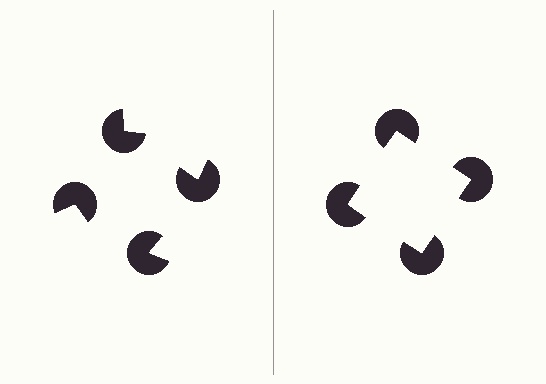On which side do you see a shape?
An illusory square appears on the right side. On the left side the wedge cuts are rotated, so no coherent shape forms.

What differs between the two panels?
The pac-man discs are positioned identically on both sides; only the wedge orientations differ. On the right they align to a square; on the left they are misaligned.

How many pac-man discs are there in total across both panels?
8 — 4 on each side.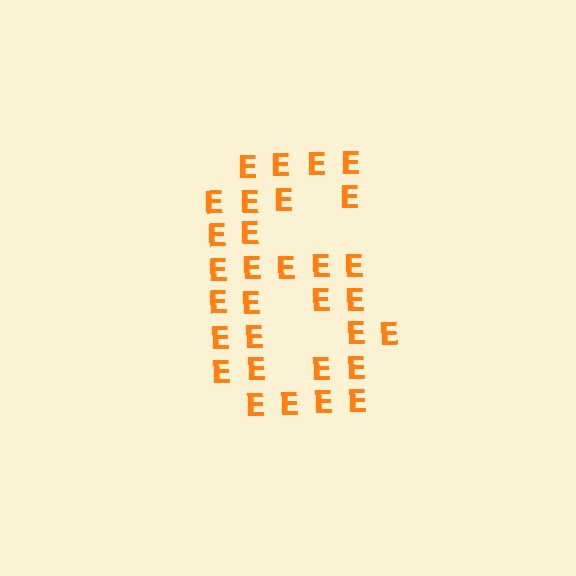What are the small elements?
The small elements are letter E's.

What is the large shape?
The large shape is the digit 6.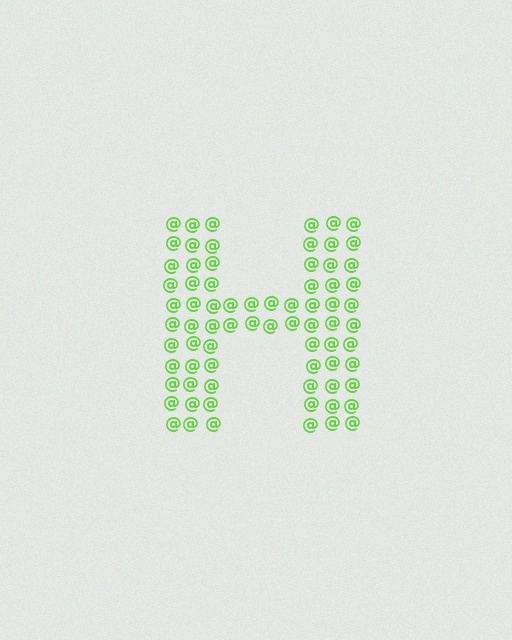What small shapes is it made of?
It is made of small at signs.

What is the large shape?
The large shape is the letter H.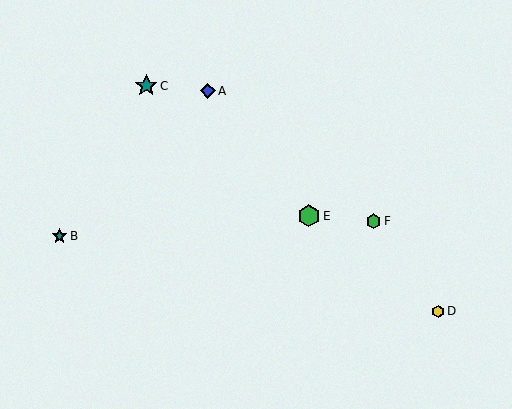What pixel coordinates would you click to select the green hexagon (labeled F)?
Click at (373, 221) to select the green hexagon F.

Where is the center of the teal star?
The center of the teal star is at (60, 236).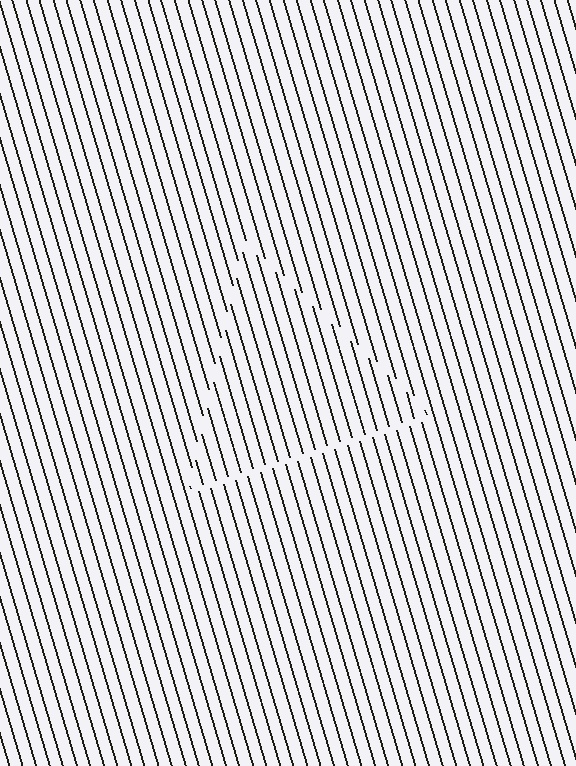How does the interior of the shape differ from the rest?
The interior of the shape contains the same grating, shifted by half a period — the contour is defined by the phase discontinuity where line-ends from the inner and outer gratings abut.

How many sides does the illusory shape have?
3 sides — the line-ends trace a triangle.